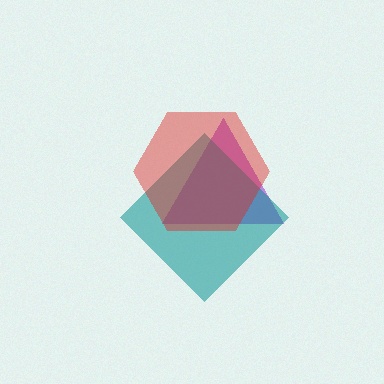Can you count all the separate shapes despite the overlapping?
Yes, there are 3 separate shapes.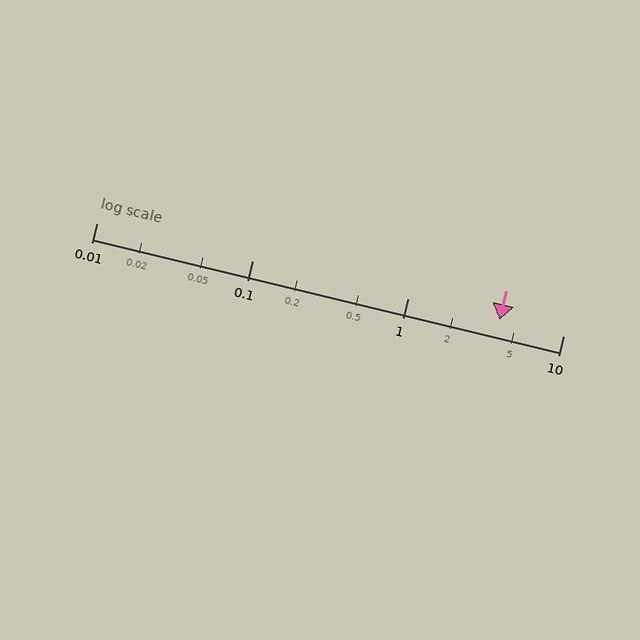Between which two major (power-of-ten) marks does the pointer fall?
The pointer is between 1 and 10.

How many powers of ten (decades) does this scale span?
The scale spans 3 decades, from 0.01 to 10.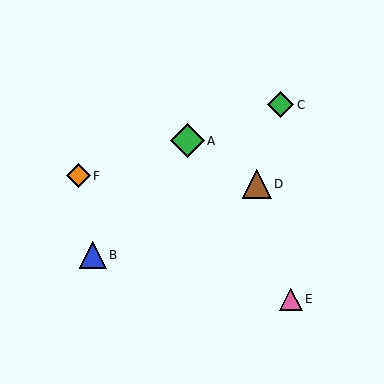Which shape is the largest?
The green diamond (labeled A) is the largest.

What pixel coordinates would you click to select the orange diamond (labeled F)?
Click at (78, 176) to select the orange diamond F.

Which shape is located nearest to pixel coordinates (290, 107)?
The green diamond (labeled C) at (281, 105) is nearest to that location.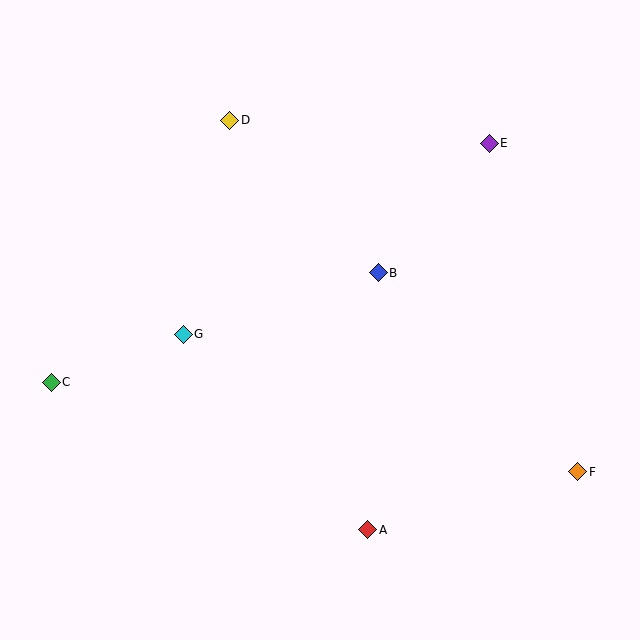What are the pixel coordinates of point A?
Point A is at (368, 530).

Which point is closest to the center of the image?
Point B at (378, 273) is closest to the center.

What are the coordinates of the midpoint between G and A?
The midpoint between G and A is at (276, 432).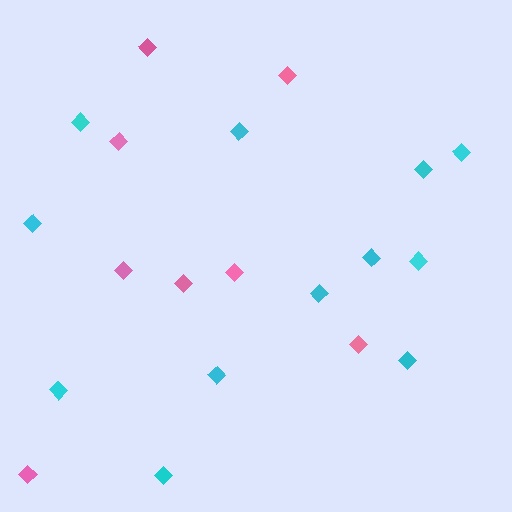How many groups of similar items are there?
There are 2 groups: one group of pink diamonds (8) and one group of cyan diamonds (12).